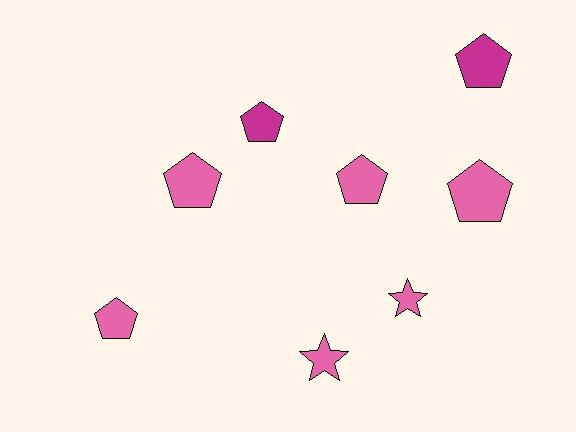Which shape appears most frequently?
Pentagon, with 6 objects.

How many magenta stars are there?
There are no magenta stars.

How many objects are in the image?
There are 8 objects.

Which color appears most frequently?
Pink, with 6 objects.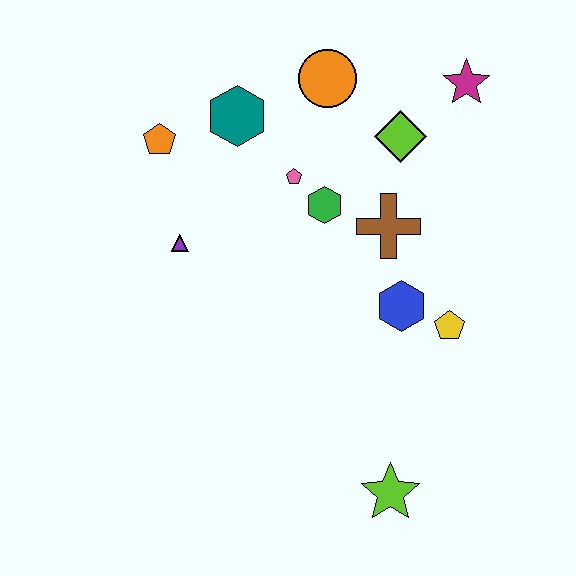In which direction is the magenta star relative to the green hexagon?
The magenta star is to the right of the green hexagon.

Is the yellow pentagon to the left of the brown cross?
No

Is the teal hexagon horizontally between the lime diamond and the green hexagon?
No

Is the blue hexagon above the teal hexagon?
No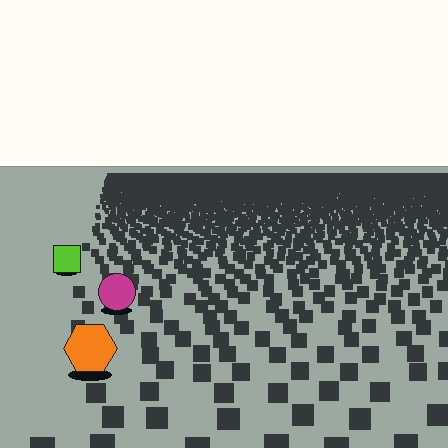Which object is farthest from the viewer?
The lime square is farthest from the viewer. It appears smaller and the ground texture around it is denser.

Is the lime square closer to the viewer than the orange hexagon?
No. The orange hexagon is closer — you can tell from the texture gradient: the ground texture is coarser near it.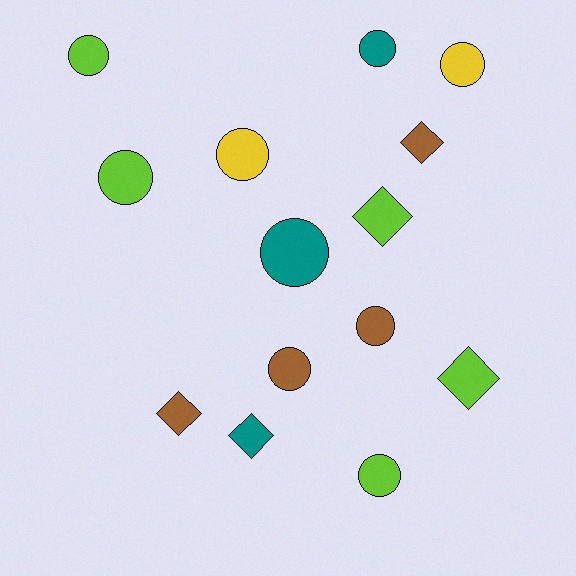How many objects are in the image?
There are 14 objects.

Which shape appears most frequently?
Circle, with 9 objects.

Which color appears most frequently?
Lime, with 5 objects.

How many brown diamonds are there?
There are 2 brown diamonds.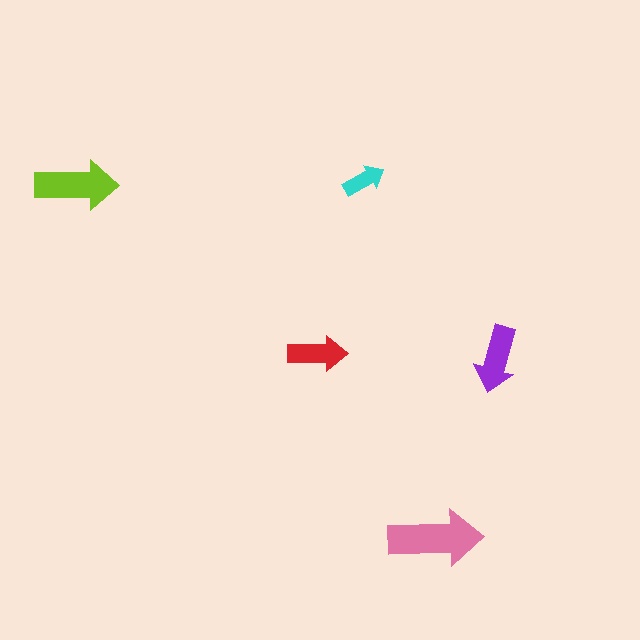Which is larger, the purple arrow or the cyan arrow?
The purple one.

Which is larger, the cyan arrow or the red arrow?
The red one.